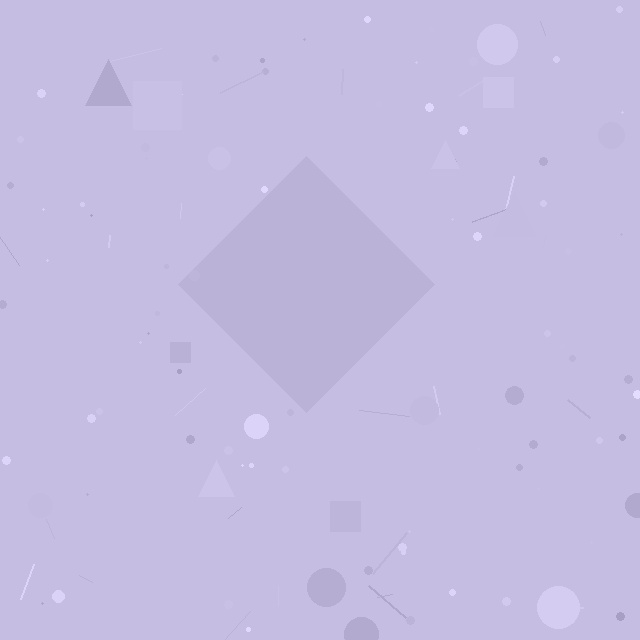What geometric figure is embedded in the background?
A diamond is embedded in the background.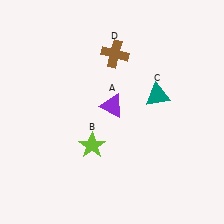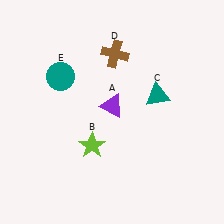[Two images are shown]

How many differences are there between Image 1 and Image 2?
There is 1 difference between the two images.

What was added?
A teal circle (E) was added in Image 2.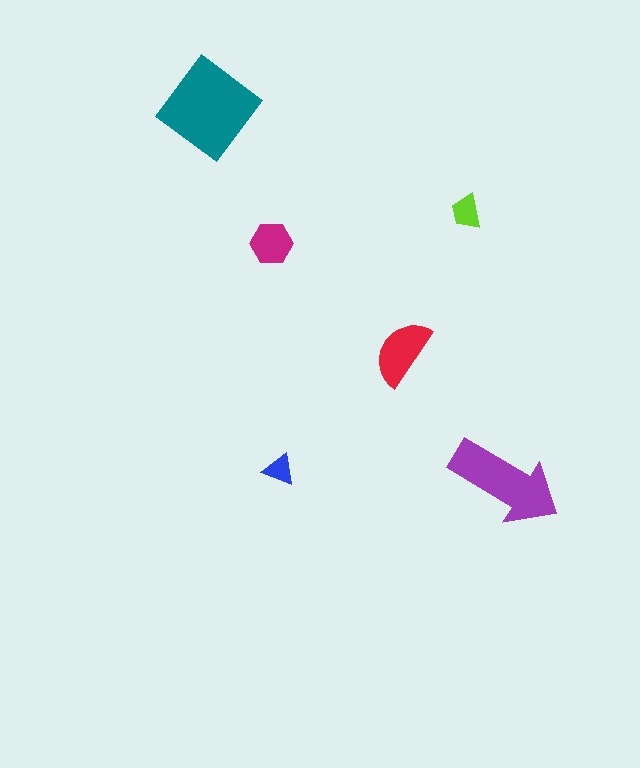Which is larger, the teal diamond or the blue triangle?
The teal diamond.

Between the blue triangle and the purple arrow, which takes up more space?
The purple arrow.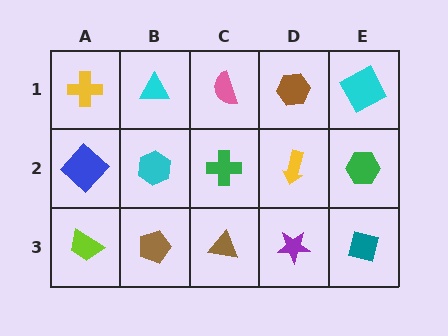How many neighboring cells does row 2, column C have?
4.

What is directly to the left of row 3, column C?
A brown pentagon.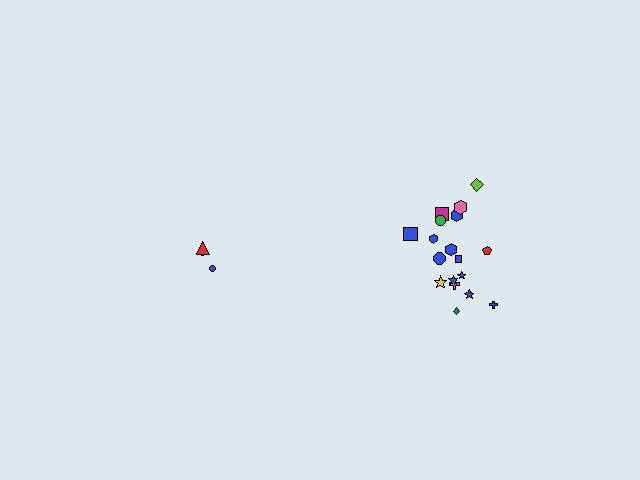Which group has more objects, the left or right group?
The right group.